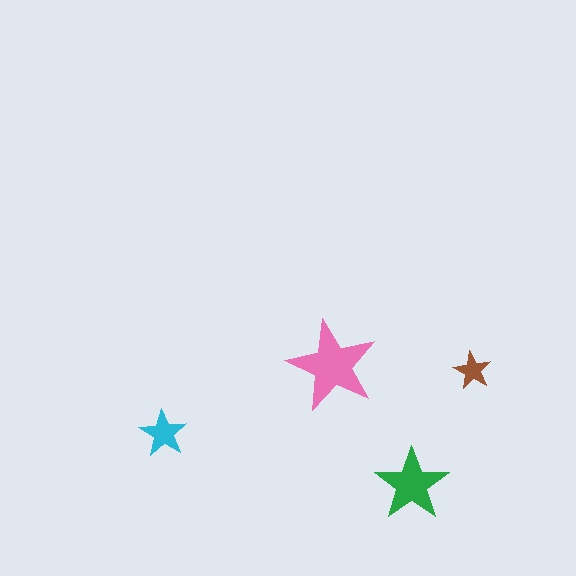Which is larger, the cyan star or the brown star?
The cyan one.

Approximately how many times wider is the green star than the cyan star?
About 1.5 times wider.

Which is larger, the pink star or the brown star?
The pink one.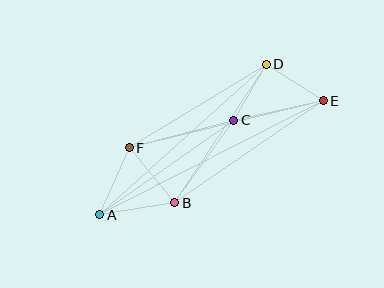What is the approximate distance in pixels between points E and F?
The distance between E and F is approximately 200 pixels.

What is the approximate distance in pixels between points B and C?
The distance between B and C is approximately 101 pixels.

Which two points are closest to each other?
Points C and D are closest to each other.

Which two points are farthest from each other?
Points A and E are farthest from each other.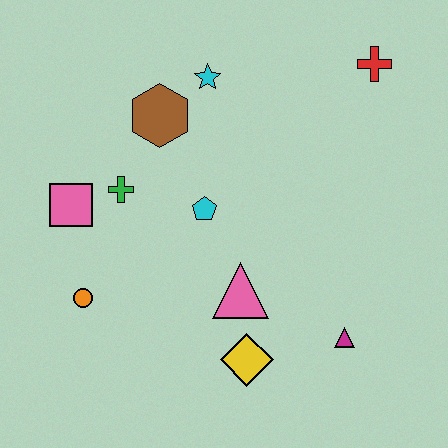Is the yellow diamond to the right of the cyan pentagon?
Yes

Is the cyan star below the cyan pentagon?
No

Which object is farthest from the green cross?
The red cross is farthest from the green cross.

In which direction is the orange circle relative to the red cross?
The orange circle is to the left of the red cross.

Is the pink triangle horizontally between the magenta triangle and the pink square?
Yes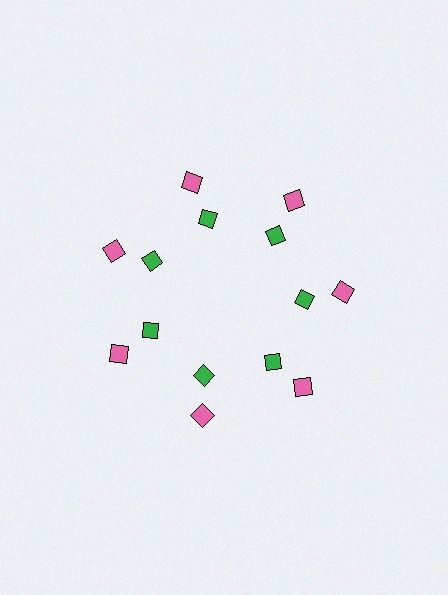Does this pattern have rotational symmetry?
Yes, this pattern has 7-fold rotational symmetry. It looks the same after rotating 51 degrees around the center.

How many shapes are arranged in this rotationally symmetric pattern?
There are 14 shapes, arranged in 7 groups of 2.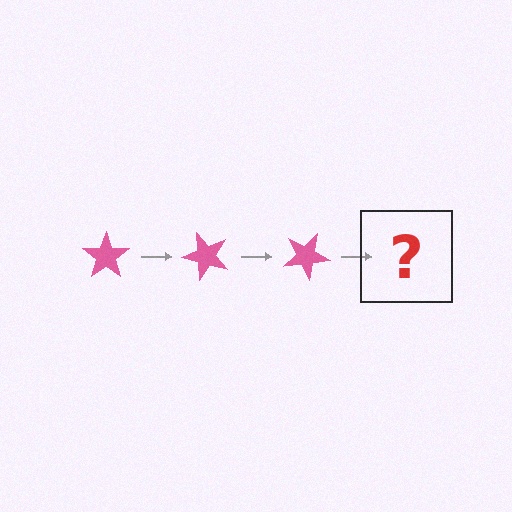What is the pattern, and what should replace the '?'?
The pattern is that the star rotates 50 degrees each step. The '?' should be a pink star rotated 150 degrees.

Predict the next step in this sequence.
The next step is a pink star rotated 150 degrees.